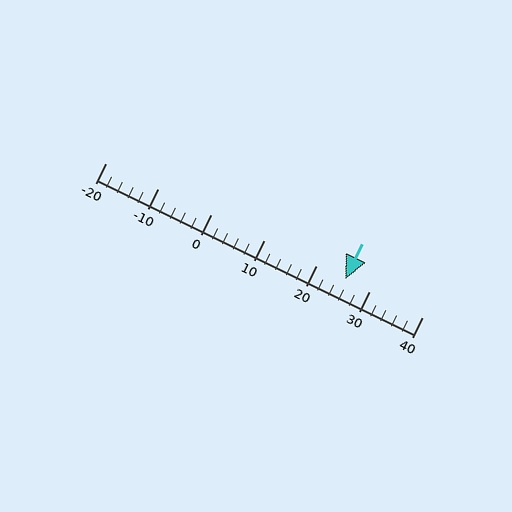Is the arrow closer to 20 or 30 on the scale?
The arrow is closer to 30.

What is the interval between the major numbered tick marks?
The major tick marks are spaced 10 units apart.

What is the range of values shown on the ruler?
The ruler shows values from -20 to 40.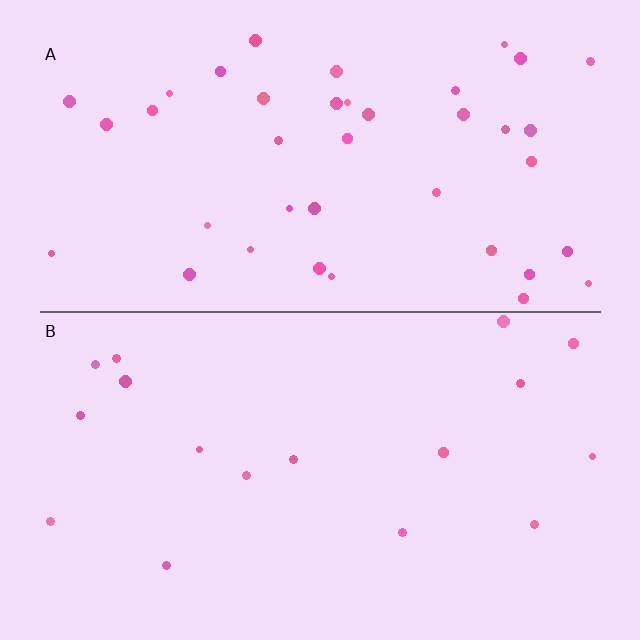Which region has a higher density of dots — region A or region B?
A (the top).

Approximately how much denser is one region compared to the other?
Approximately 2.3× — region A over region B.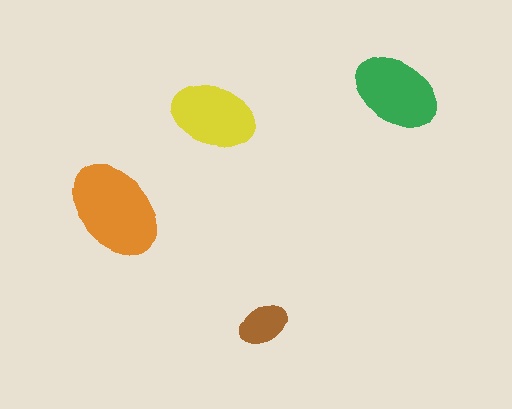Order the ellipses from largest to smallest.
the orange one, the green one, the yellow one, the brown one.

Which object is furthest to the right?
The green ellipse is rightmost.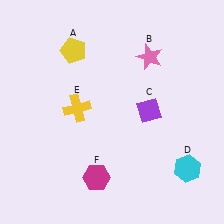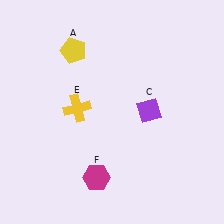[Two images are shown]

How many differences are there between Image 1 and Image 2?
There are 2 differences between the two images.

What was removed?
The cyan hexagon (D), the pink star (B) were removed in Image 2.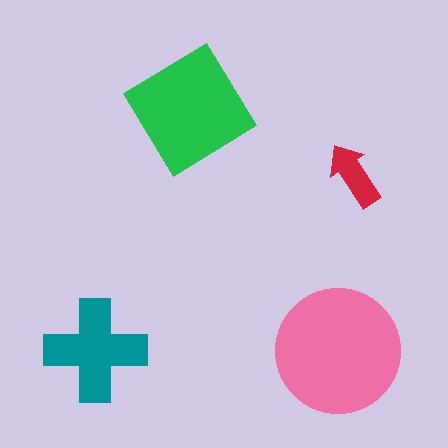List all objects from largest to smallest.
The pink circle, the green diamond, the teal cross, the red arrow.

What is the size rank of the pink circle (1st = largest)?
1st.